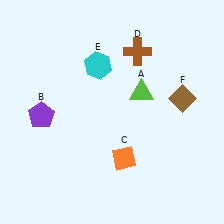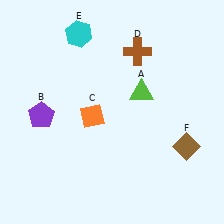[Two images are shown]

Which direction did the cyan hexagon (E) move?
The cyan hexagon (E) moved up.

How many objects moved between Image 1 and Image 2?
3 objects moved between the two images.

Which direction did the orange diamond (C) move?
The orange diamond (C) moved up.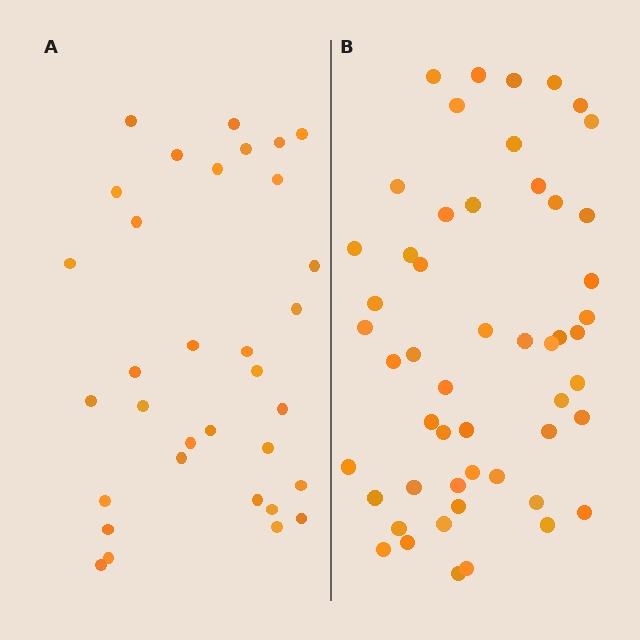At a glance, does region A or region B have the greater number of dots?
Region B (the right region) has more dots.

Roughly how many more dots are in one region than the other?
Region B has approximately 20 more dots than region A.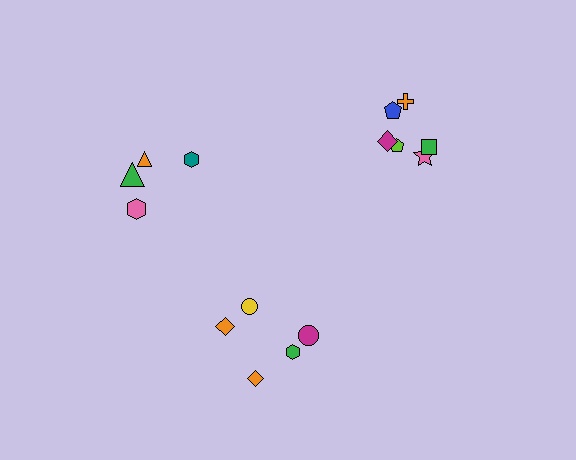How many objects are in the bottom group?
There are 5 objects.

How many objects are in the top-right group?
There are 6 objects.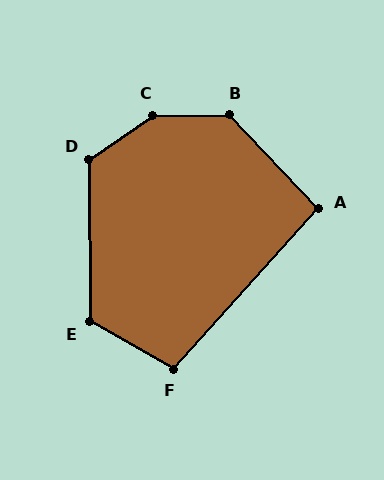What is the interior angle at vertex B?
Approximately 133 degrees (obtuse).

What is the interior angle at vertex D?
Approximately 125 degrees (obtuse).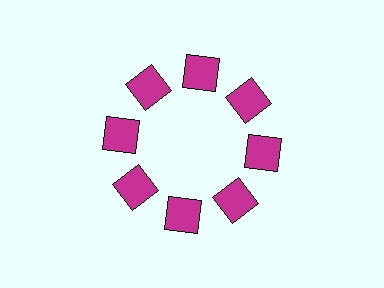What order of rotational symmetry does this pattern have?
This pattern has 8-fold rotational symmetry.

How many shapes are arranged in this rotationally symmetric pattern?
There are 8 shapes, arranged in 8 groups of 1.